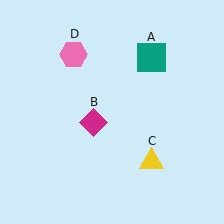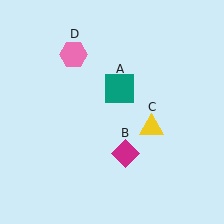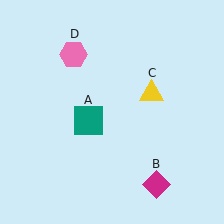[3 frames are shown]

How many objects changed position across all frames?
3 objects changed position: teal square (object A), magenta diamond (object B), yellow triangle (object C).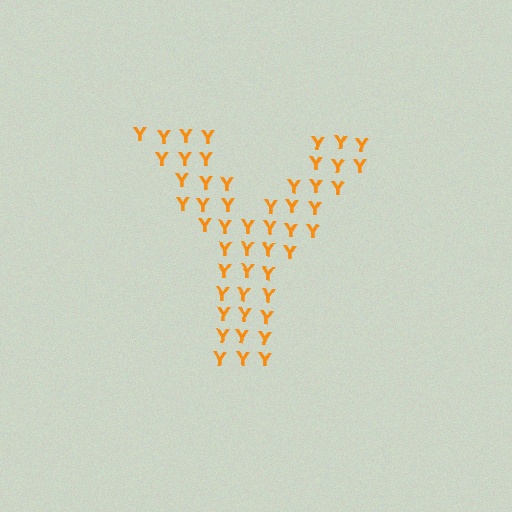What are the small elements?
The small elements are letter Y's.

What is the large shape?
The large shape is the letter Y.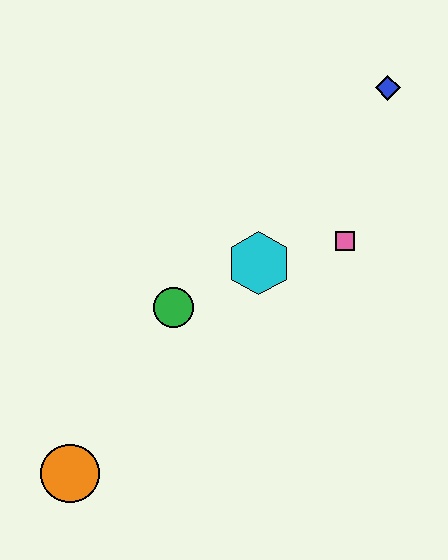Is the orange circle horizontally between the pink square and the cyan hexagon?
No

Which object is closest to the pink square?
The cyan hexagon is closest to the pink square.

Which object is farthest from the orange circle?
The blue diamond is farthest from the orange circle.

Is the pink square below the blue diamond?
Yes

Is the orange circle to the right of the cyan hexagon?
No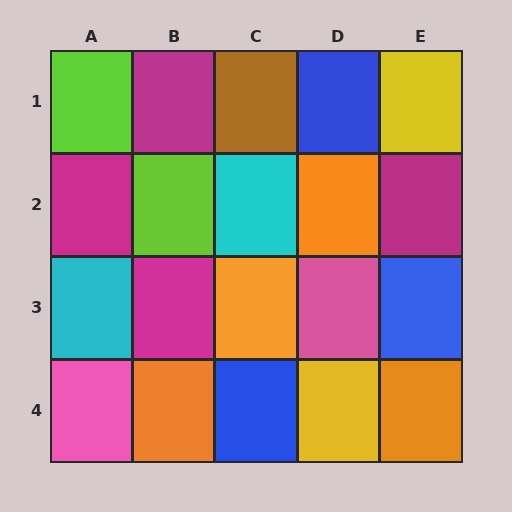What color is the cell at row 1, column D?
Blue.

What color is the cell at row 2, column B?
Lime.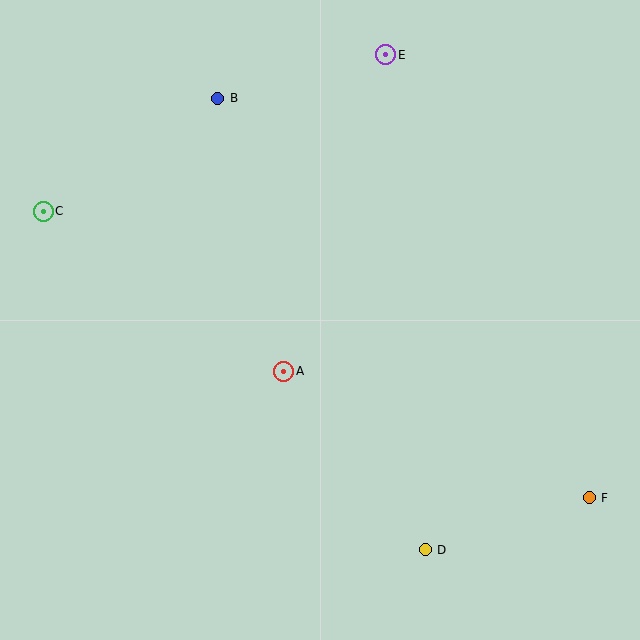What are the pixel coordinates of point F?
Point F is at (589, 498).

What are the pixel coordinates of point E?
Point E is at (386, 55).